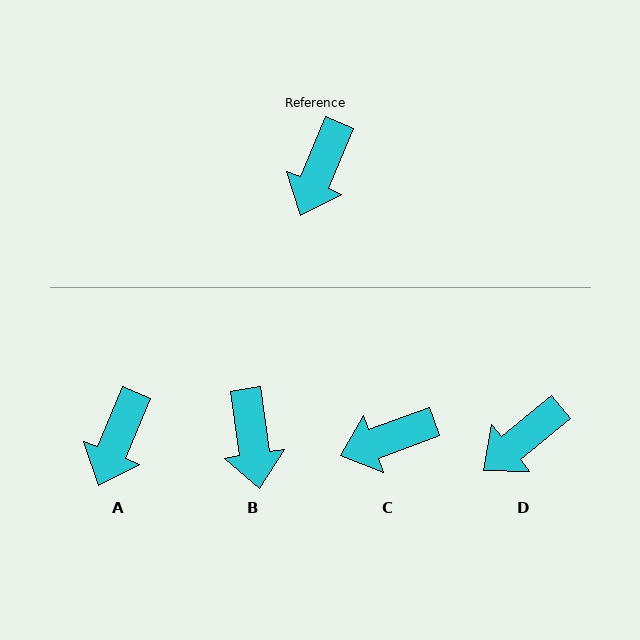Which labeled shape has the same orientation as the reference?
A.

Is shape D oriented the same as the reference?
No, it is off by about 28 degrees.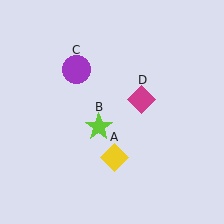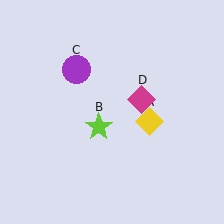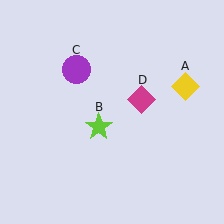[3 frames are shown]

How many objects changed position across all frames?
1 object changed position: yellow diamond (object A).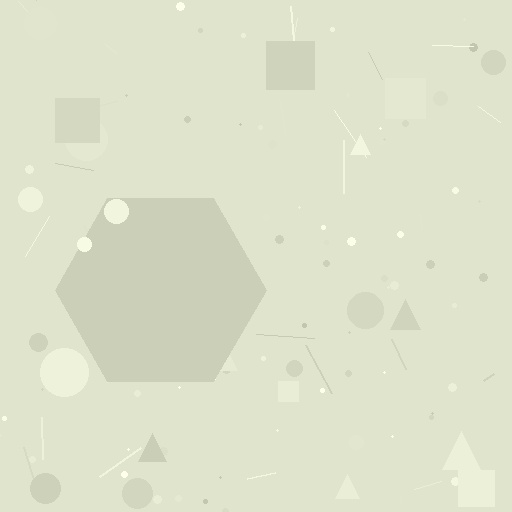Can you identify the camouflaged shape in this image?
The camouflaged shape is a hexagon.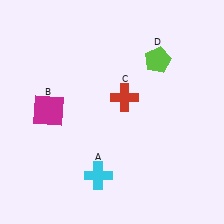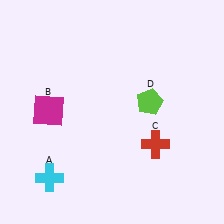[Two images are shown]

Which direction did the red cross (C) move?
The red cross (C) moved down.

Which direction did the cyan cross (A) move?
The cyan cross (A) moved left.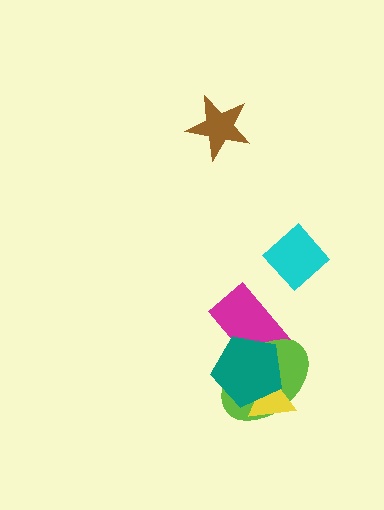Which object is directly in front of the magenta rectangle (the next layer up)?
The lime ellipse is directly in front of the magenta rectangle.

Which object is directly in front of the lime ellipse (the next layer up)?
The yellow triangle is directly in front of the lime ellipse.